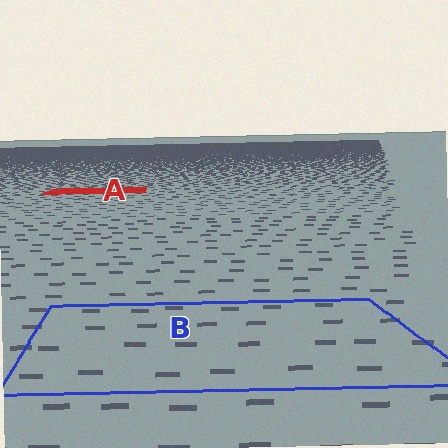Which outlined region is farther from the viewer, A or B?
Region A is farther from the viewer — the texture elements inside it appear smaller and more densely packed.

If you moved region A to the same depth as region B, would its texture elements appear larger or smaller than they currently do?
They would appear larger. At a closer depth, the same texture elements are projected at a bigger on-screen size.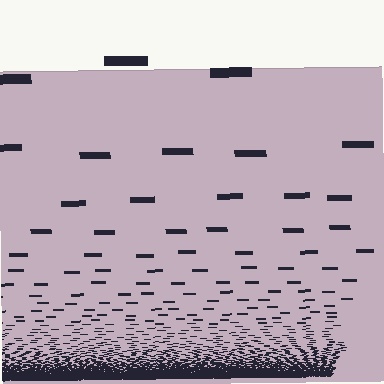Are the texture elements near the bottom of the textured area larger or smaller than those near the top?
Smaller. The gradient is inverted — elements near the bottom are smaller and denser.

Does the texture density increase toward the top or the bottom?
Density increases toward the bottom.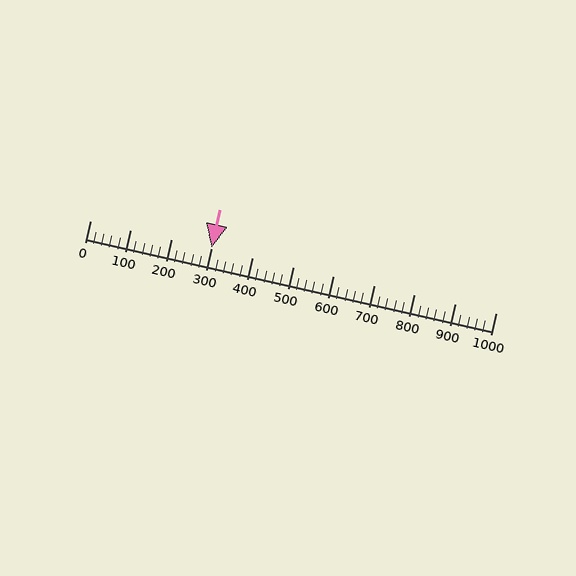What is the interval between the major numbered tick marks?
The major tick marks are spaced 100 units apart.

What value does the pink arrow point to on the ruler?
The pink arrow points to approximately 300.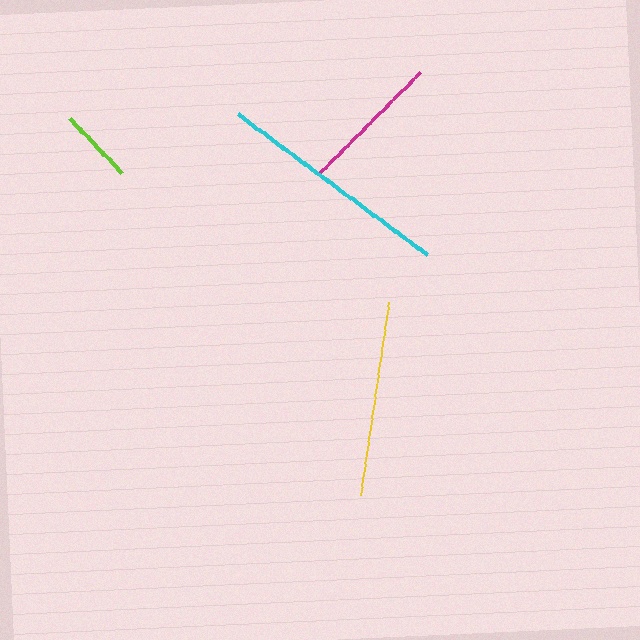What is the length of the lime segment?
The lime segment is approximately 76 pixels long.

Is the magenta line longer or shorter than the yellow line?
The yellow line is longer than the magenta line.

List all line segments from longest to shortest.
From longest to shortest: cyan, yellow, magenta, lime.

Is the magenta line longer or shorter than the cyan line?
The cyan line is longer than the magenta line.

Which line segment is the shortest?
The lime line is the shortest at approximately 76 pixels.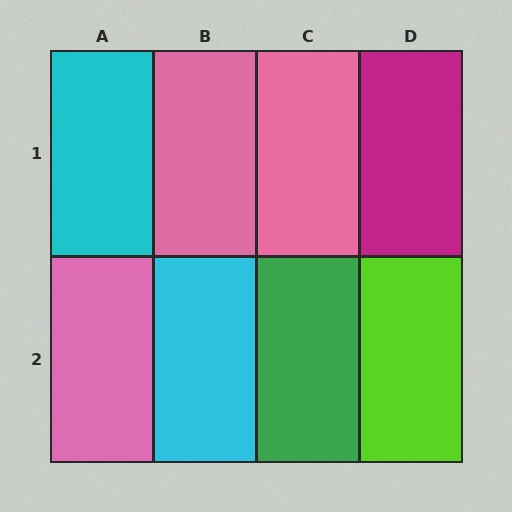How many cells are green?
1 cell is green.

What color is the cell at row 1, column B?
Pink.